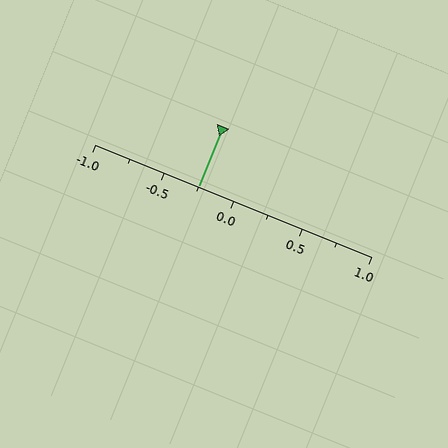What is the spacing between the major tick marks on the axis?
The major ticks are spaced 0.5 apart.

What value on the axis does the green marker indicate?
The marker indicates approximately -0.25.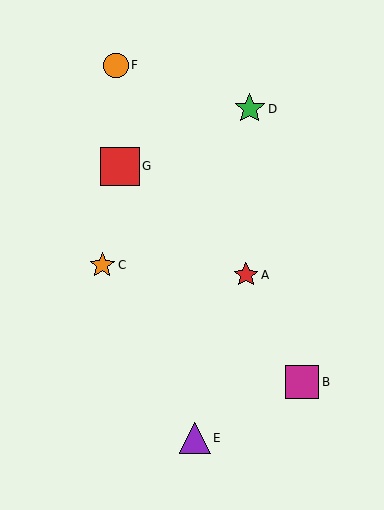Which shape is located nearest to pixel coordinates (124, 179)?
The red square (labeled G) at (120, 166) is nearest to that location.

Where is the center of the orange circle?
The center of the orange circle is at (116, 65).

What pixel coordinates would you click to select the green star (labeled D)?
Click at (250, 109) to select the green star D.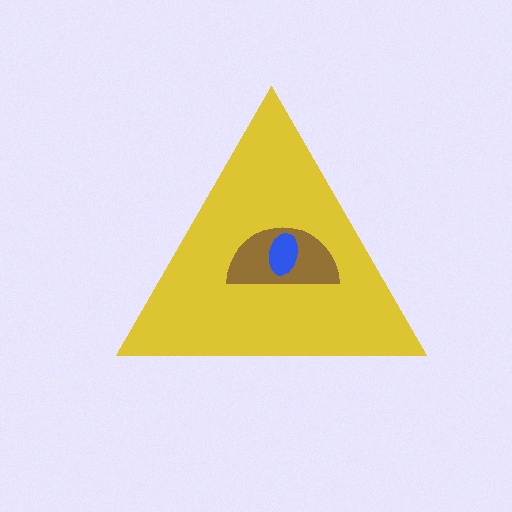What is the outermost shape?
The yellow triangle.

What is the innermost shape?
The blue ellipse.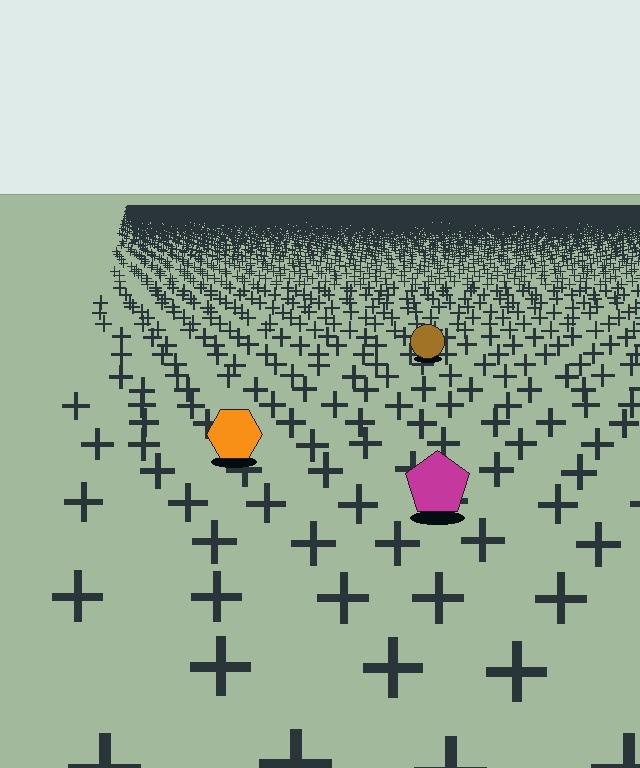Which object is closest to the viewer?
The magenta pentagon is closest. The texture marks near it are larger and more spread out.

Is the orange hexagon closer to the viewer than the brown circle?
Yes. The orange hexagon is closer — you can tell from the texture gradient: the ground texture is coarser near it.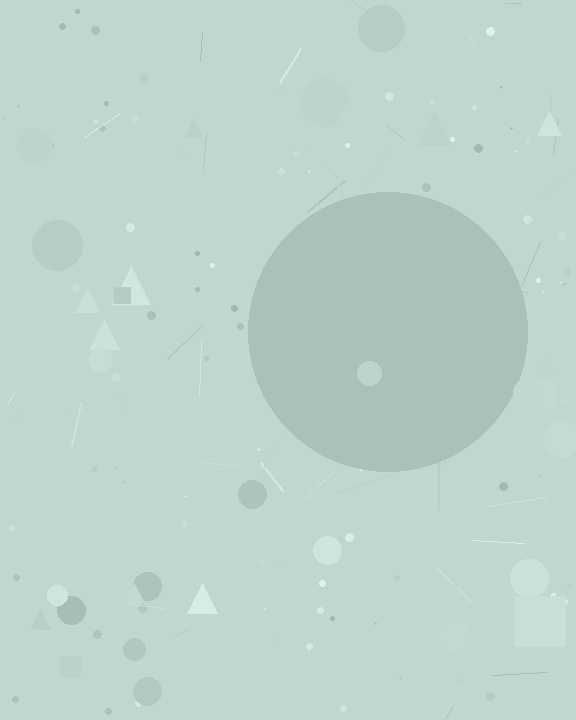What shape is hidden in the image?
A circle is hidden in the image.